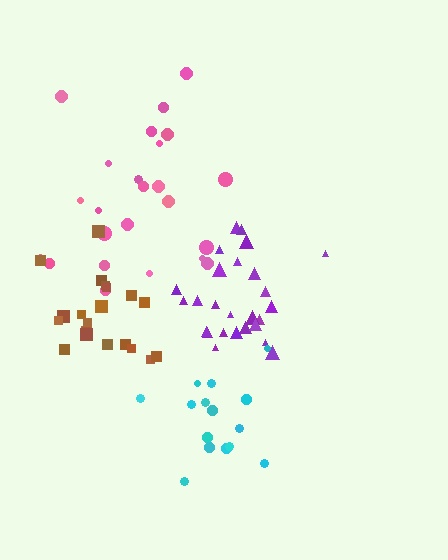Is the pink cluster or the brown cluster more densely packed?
Brown.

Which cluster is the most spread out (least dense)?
Pink.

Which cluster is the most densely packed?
Purple.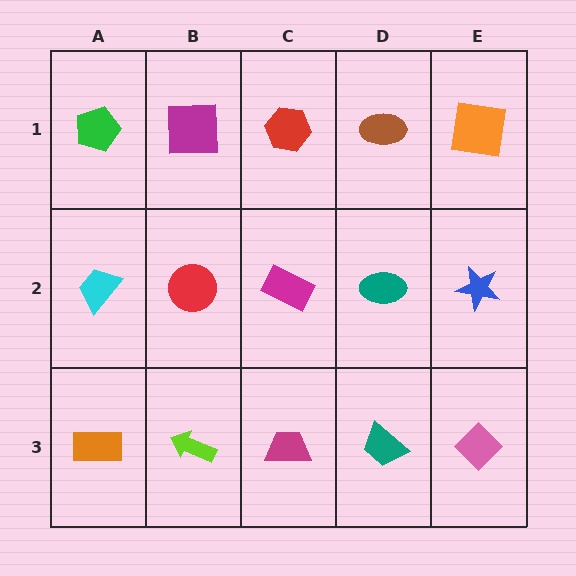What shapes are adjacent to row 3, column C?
A magenta rectangle (row 2, column C), a lime arrow (row 3, column B), a teal trapezoid (row 3, column D).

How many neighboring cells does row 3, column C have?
3.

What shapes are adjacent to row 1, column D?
A teal ellipse (row 2, column D), a red hexagon (row 1, column C), an orange square (row 1, column E).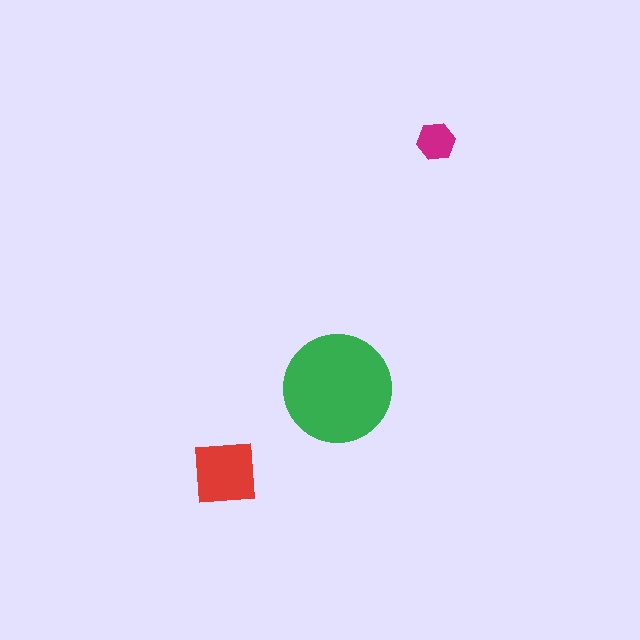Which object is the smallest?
The magenta hexagon.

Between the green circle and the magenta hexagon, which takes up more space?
The green circle.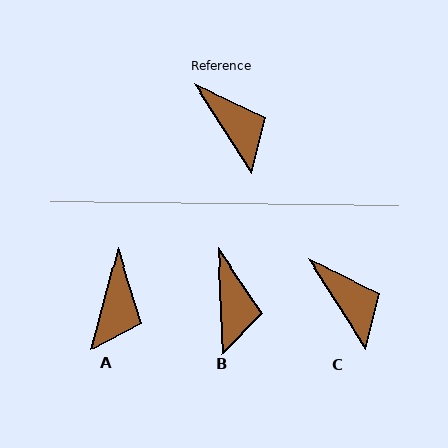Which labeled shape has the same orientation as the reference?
C.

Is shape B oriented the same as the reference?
No, it is off by about 30 degrees.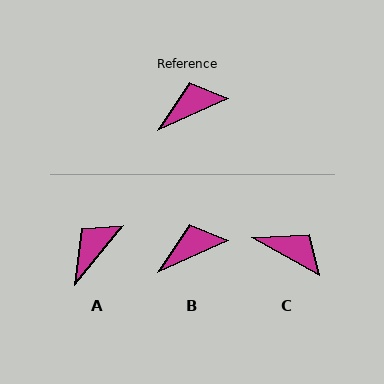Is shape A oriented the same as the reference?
No, it is off by about 26 degrees.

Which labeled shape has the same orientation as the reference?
B.